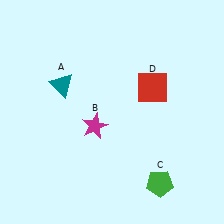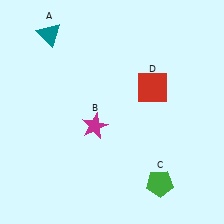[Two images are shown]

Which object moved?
The teal triangle (A) moved up.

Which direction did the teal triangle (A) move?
The teal triangle (A) moved up.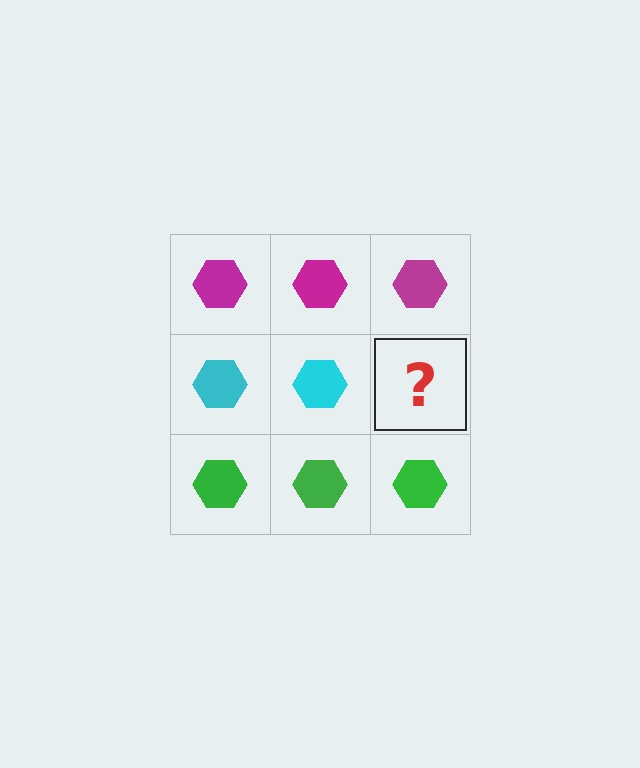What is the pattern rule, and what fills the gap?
The rule is that each row has a consistent color. The gap should be filled with a cyan hexagon.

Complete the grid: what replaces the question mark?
The question mark should be replaced with a cyan hexagon.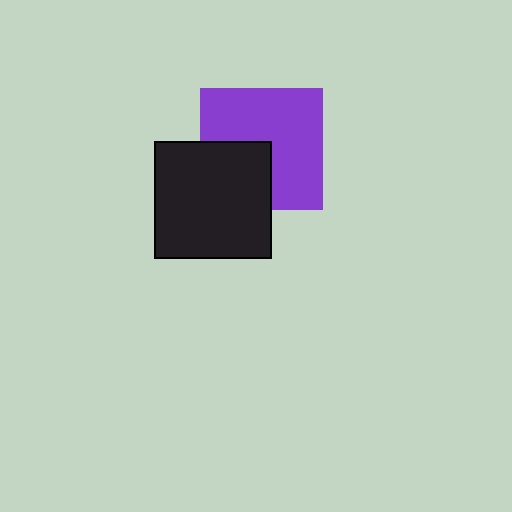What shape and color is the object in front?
The object in front is a black square.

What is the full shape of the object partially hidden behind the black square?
The partially hidden object is a purple square.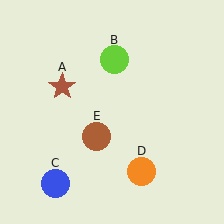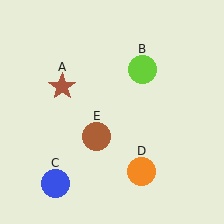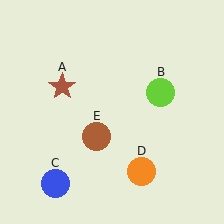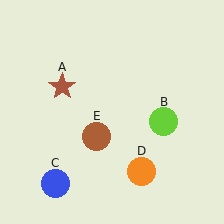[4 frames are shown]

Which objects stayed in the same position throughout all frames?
Brown star (object A) and blue circle (object C) and orange circle (object D) and brown circle (object E) remained stationary.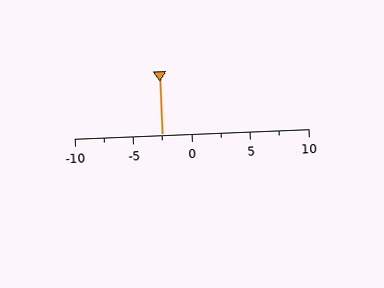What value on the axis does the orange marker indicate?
The marker indicates approximately -2.5.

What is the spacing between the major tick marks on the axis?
The major ticks are spaced 5 apart.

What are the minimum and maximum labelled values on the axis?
The axis runs from -10 to 10.